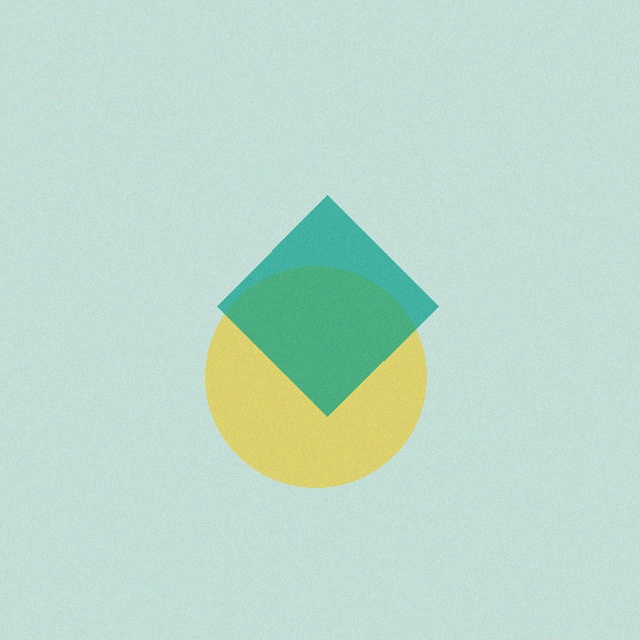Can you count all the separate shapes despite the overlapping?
Yes, there are 2 separate shapes.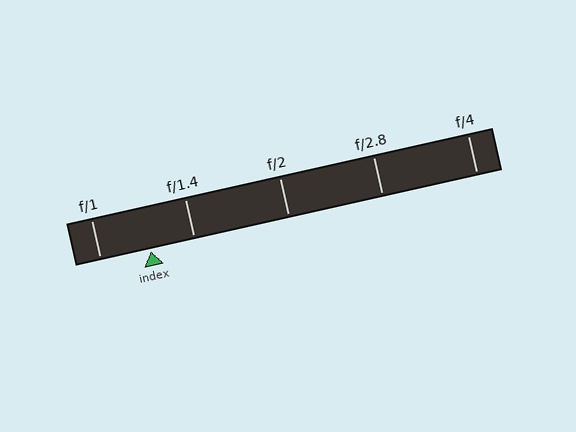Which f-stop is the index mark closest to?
The index mark is closest to f/1.4.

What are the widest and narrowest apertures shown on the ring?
The widest aperture shown is f/1 and the narrowest is f/4.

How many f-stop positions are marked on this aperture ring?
There are 5 f-stop positions marked.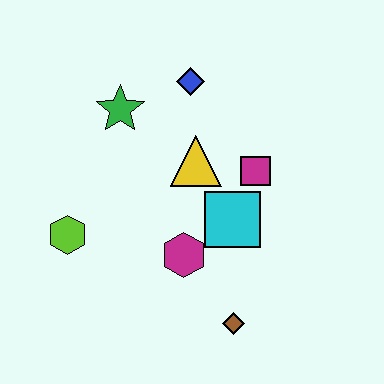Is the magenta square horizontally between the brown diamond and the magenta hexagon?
No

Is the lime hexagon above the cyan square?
No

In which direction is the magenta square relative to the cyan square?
The magenta square is above the cyan square.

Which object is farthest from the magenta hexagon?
The blue diamond is farthest from the magenta hexagon.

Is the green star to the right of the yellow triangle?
No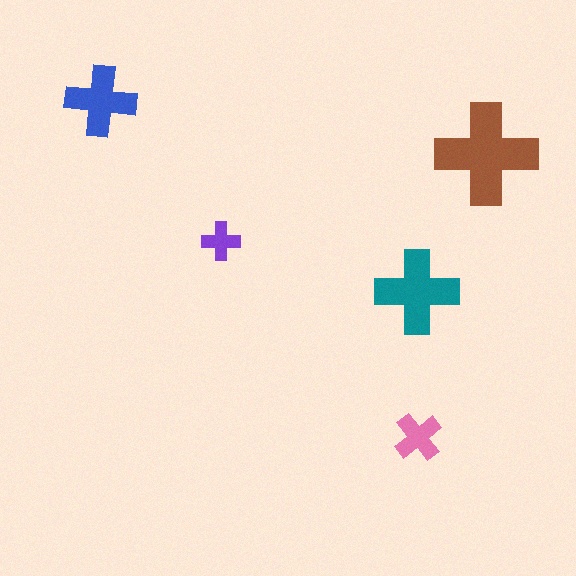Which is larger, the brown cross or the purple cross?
The brown one.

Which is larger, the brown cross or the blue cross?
The brown one.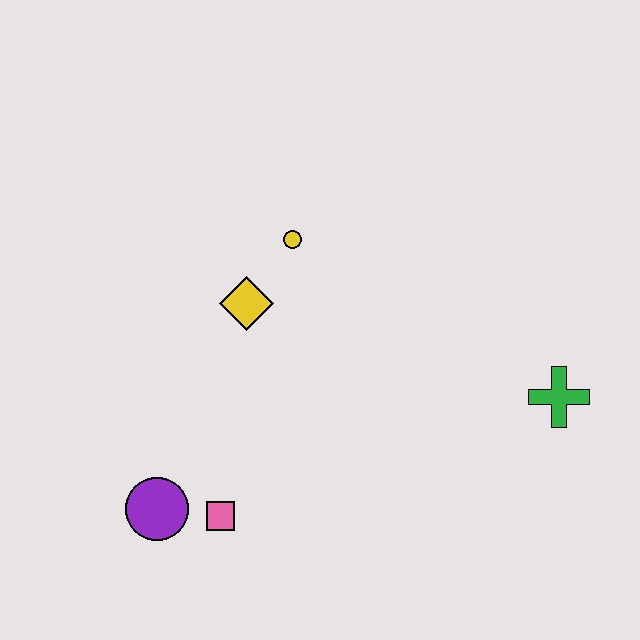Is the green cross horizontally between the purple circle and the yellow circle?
No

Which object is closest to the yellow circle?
The yellow diamond is closest to the yellow circle.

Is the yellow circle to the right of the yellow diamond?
Yes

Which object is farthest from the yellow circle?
The green cross is farthest from the yellow circle.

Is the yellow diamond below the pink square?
No